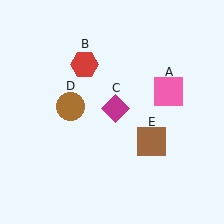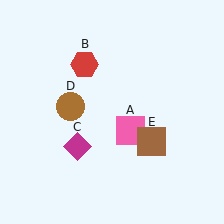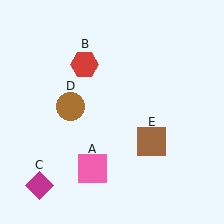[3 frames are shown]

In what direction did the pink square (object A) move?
The pink square (object A) moved down and to the left.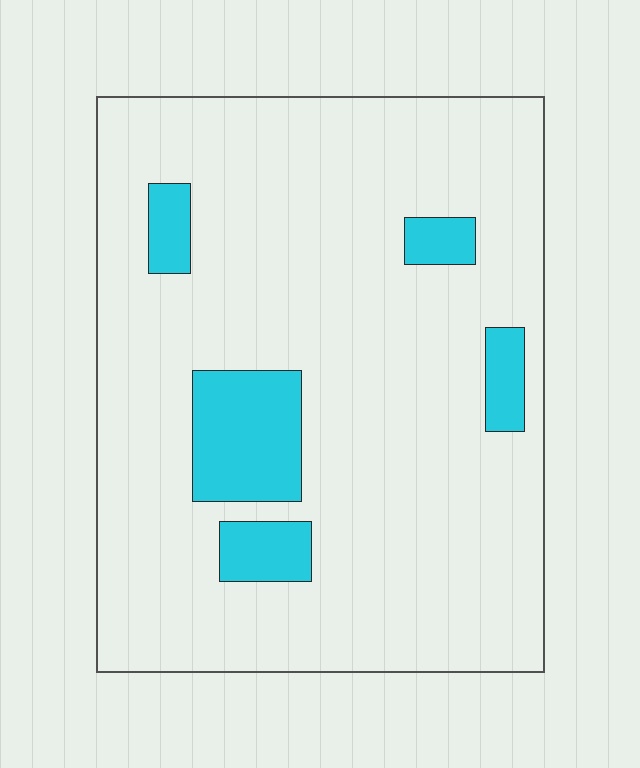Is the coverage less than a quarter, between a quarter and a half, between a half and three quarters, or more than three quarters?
Less than a quarter.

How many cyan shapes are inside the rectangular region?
5.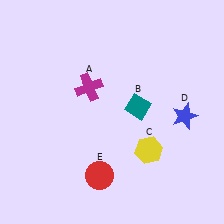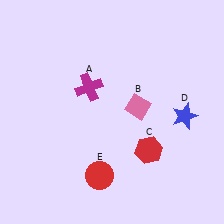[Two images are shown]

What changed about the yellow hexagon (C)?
In Image 1, C is yellow. In Image 2, it changed to red.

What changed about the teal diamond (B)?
In Image 1, B is teal. In Image 2, it changed to pink.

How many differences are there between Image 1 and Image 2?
There are 2 differences between the two images.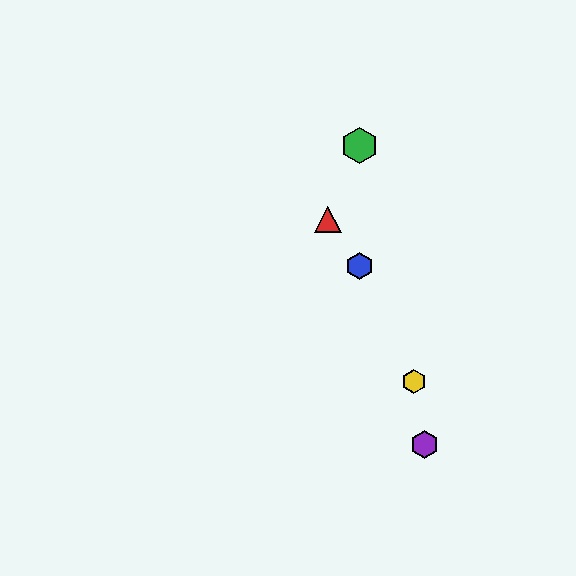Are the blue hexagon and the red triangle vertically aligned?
No, the blue hexagon is at x≈360 and the red triangle is at x≈328.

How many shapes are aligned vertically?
2 shapes (the blue hexagon, the green hexagon) are aligned vertically.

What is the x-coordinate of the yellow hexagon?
The yellow hexagon is at x≈414.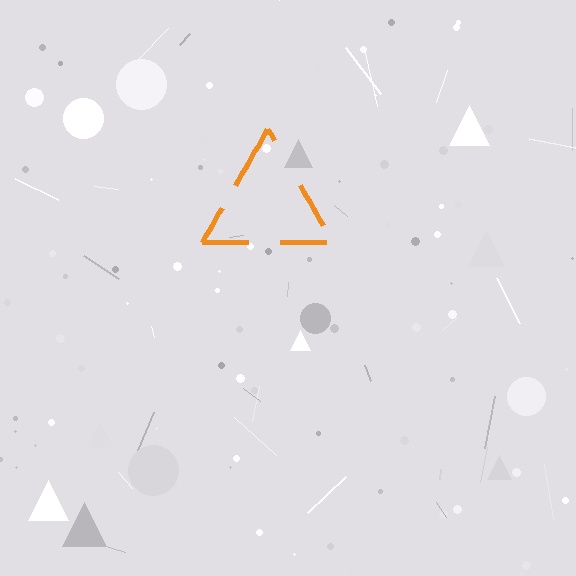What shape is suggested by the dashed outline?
The dashed outline suggests a triangle.